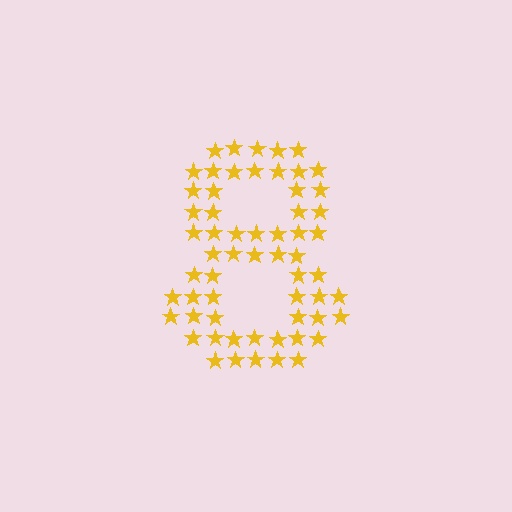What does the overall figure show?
The overall figure shows the digit 8.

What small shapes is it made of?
It is made of small stars.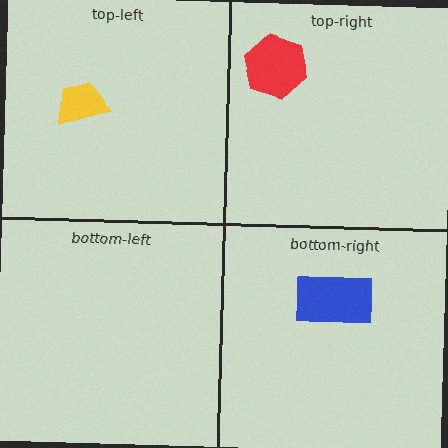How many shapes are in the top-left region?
1.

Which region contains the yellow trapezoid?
The top-left region.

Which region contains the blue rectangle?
The bottom-right region.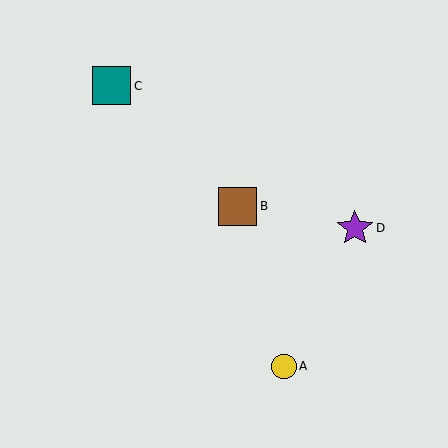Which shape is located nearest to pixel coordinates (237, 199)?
The brown square (labeled B) at (238, 206) is nearest to that location.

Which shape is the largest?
The brown square (labeled B) is the largest.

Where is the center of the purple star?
The center of the purple star is at (355, 228).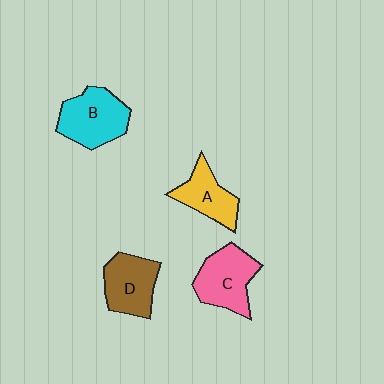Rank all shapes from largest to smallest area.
From largest to smallest: B (cyan), C (pink), D (brown), A (yellow).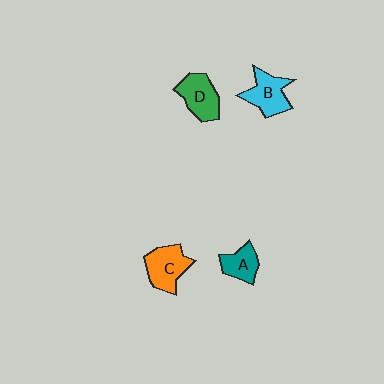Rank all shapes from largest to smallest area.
From largest to smallest: C (orange), D (green), B (cyan), A (teal).